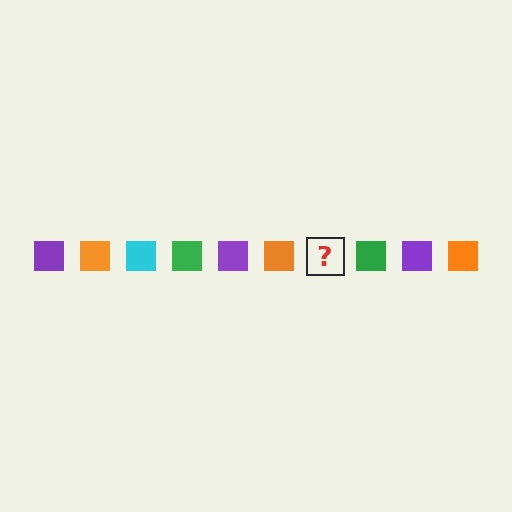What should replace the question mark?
The question mark should be replaced with a cyan square.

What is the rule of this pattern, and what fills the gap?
The rule is that the pattern cycles through purple, orange, cyan, green squares. The gap should be filled with a cyan square.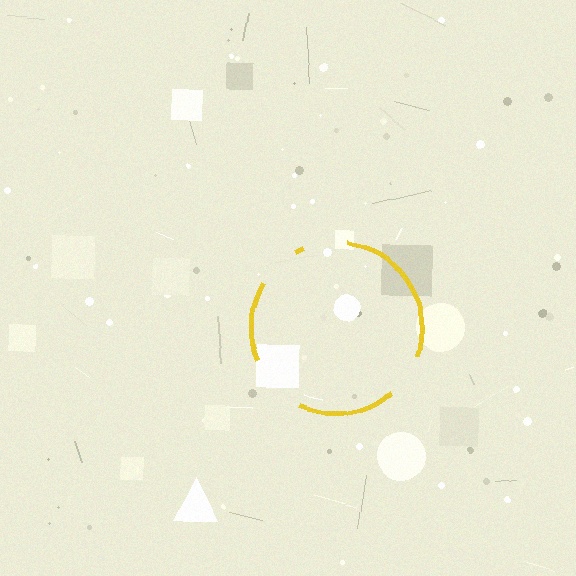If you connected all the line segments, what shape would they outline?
They would outline a circle.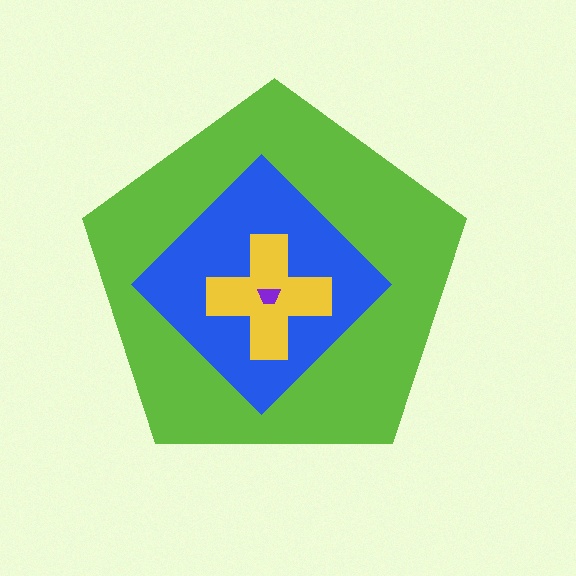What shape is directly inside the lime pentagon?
The blue diamond.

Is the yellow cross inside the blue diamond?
Yes.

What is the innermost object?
The purple trapezoid.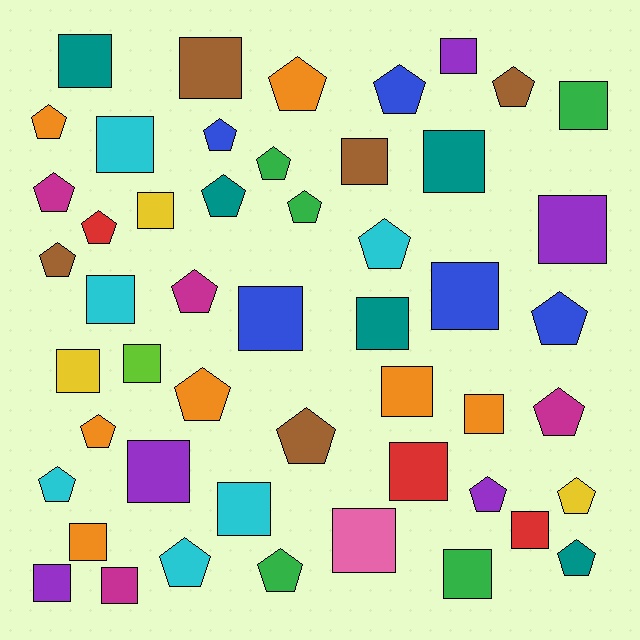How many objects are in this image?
There are 50 objects.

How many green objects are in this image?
There are 5 green objects.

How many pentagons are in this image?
There are 24 pentagons.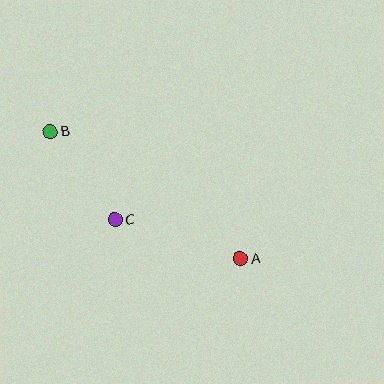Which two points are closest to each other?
Points B and C are closest to each other.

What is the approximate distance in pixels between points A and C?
The distance between A and C is approximately 132 pixels.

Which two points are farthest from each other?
Points A and B are farthest from each other.